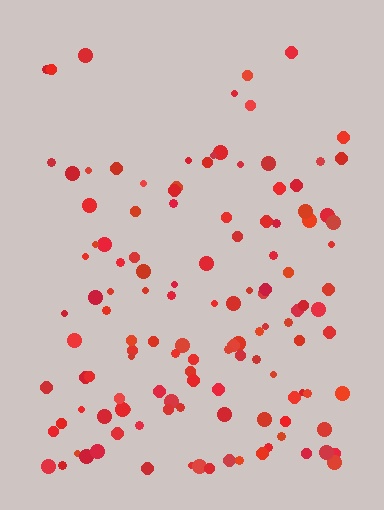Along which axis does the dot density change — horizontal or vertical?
Vertical.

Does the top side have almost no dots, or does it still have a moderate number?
Still a moderate number, just noticeably fewer than the bottom.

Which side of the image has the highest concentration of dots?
The bottom.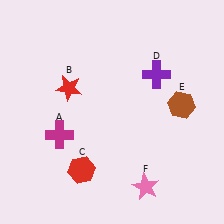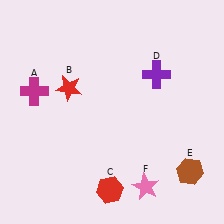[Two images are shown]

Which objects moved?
The objects that moved are: the magenta cross (A), the red hexagon (C), the brown hexagon (E).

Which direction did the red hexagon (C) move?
The red hexagon (C) moved right.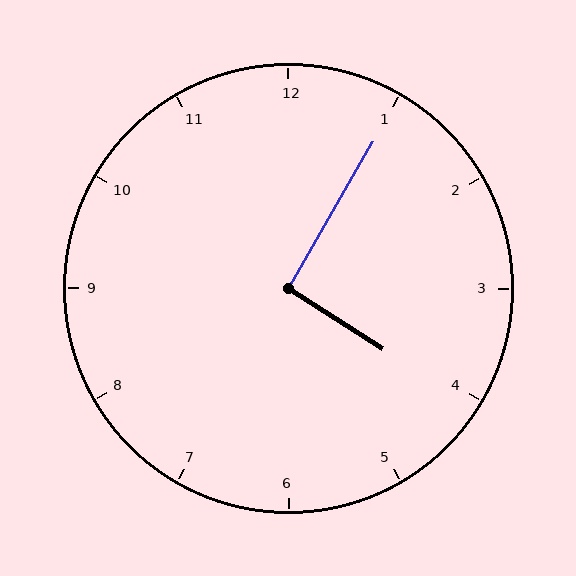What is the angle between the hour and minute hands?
Approximately 92 degrees.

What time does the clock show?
4:05.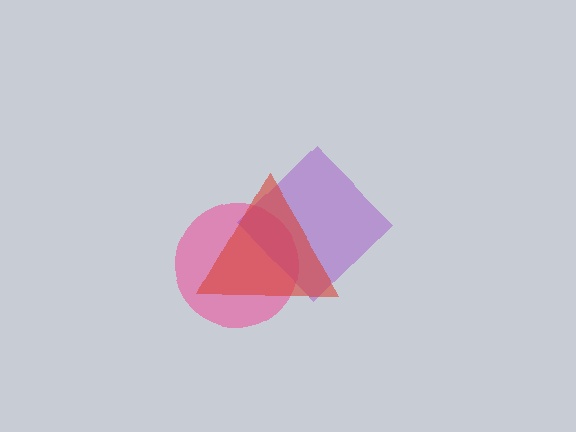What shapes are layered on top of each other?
The layered shapes are: a pink circle, a purple diamond, a red triangle.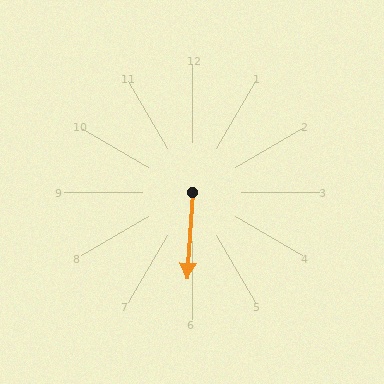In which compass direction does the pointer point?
South.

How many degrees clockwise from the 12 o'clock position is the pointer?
Approximately 183 degrees.